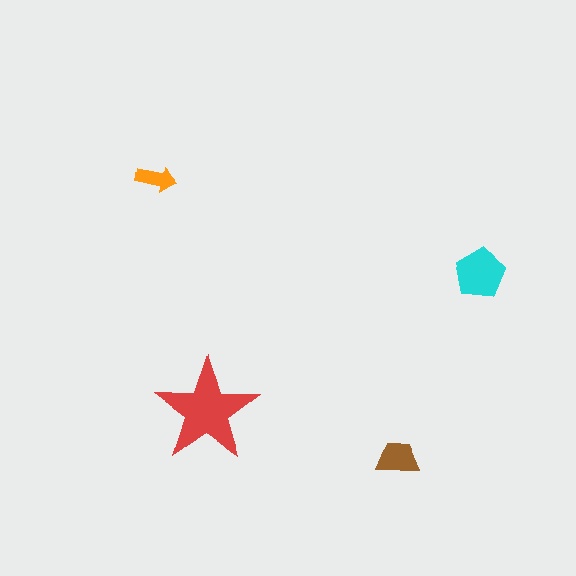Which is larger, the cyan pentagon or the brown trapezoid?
The cyan pentagon.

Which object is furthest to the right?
The cyan pentagon is rightmost.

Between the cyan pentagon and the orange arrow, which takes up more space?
The cyan pentagon.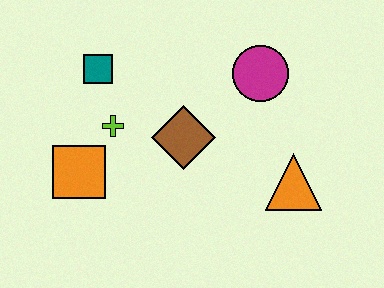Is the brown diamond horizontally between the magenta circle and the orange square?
Yes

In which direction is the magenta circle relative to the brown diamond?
The magenta circle is to the right of the brown diamond.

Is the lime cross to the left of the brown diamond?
Yes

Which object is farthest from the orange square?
The orange triangle is farthest from the orange square.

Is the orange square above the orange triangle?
Yes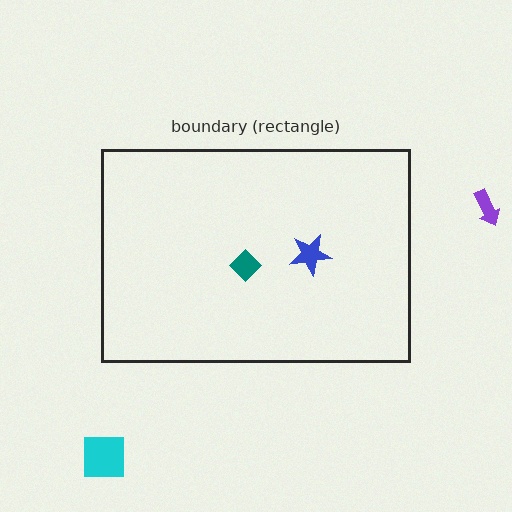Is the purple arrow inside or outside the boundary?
Outside.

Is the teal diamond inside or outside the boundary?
Inside.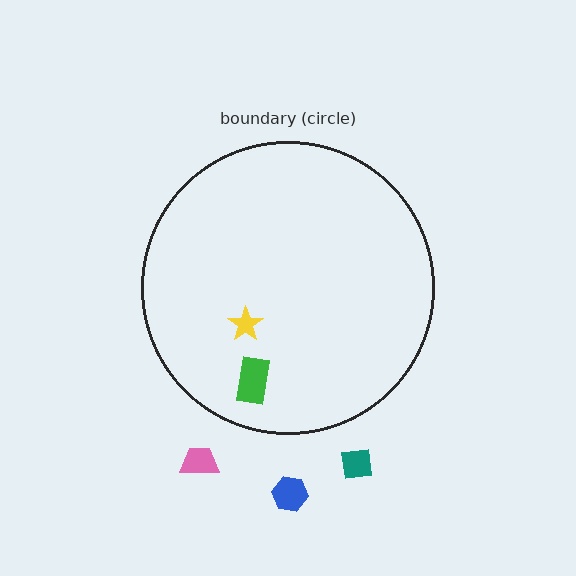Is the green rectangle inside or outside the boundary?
Inside.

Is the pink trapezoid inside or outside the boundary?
Outside.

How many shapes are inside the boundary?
2 inside, 3 outside.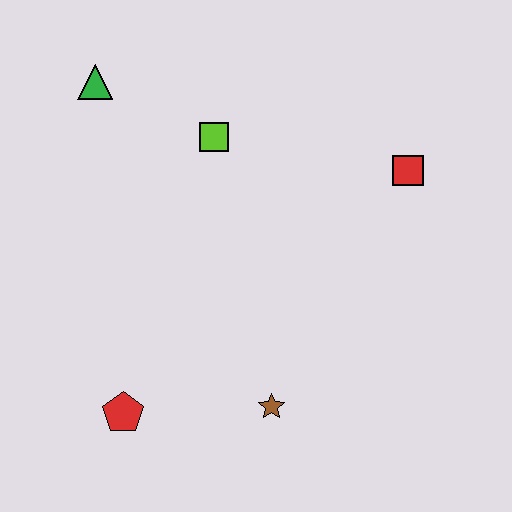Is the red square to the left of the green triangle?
No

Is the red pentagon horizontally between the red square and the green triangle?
Yes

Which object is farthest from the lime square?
The red pentagon is farthest from the lime square.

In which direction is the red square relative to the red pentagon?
The red square is to the right of the red pentagon.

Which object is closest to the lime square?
The green triangle is closest to the lime square.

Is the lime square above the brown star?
Yes